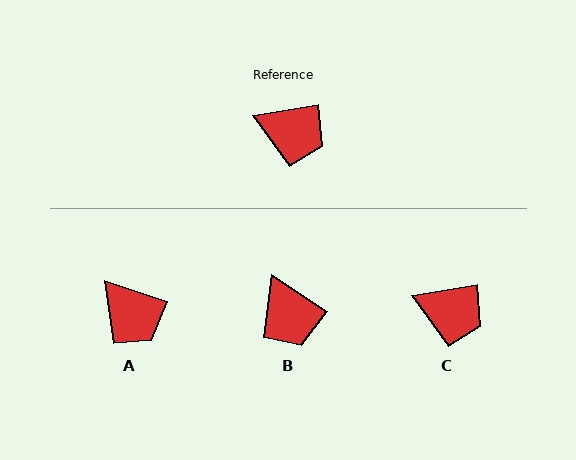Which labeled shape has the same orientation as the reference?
C.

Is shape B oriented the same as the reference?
No, it is off by about 43 degrees.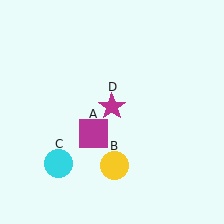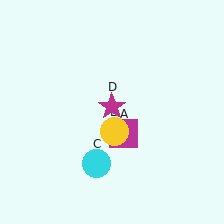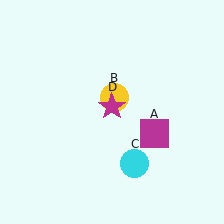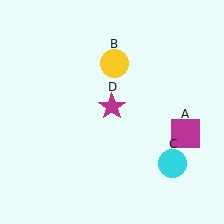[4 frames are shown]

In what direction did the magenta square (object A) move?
The magenta square (object A) moved right.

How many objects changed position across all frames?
3 objects changed position: magenta square (object A), yellow circle (object B), cyan circle (object C).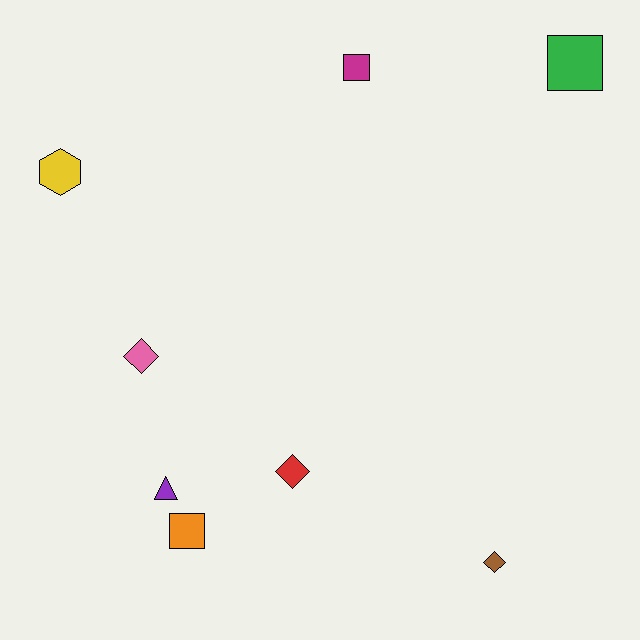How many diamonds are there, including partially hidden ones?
There are 3 diamonds.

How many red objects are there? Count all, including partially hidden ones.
There is 1 red object.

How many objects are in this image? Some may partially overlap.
There are 8 objects.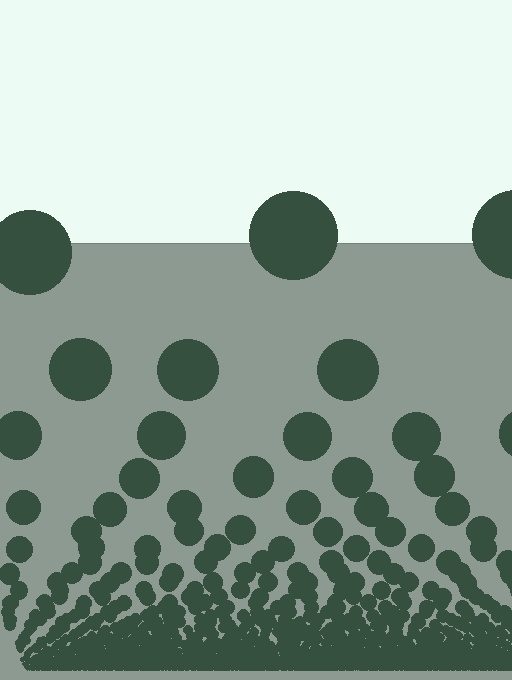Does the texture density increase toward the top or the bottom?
Density increases toward the bottom.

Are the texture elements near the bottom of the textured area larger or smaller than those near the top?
Smaller. The gradient is inverted — elements near the bottom are smaller and denser.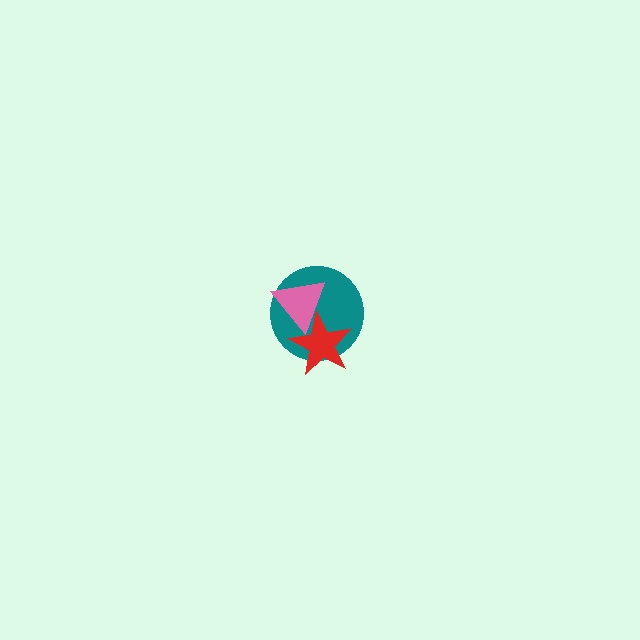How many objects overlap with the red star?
2 objects overlap with the red star.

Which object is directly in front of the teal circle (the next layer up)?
The pink triangle is directly in front of the teal circle.